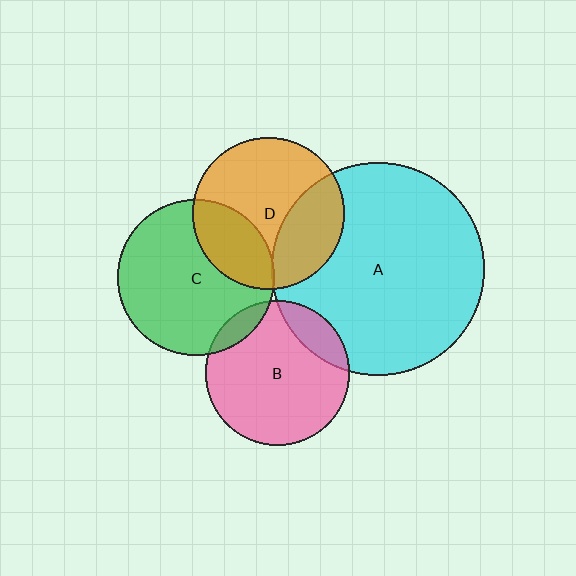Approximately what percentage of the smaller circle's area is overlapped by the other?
Approximately 5%.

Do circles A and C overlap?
Yes.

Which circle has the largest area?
Circle A (cyan).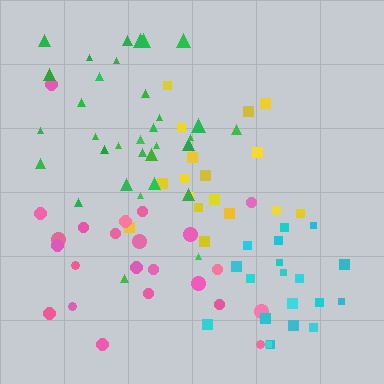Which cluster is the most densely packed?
Yellow.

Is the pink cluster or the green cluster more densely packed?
Green.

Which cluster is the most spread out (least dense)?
Pink.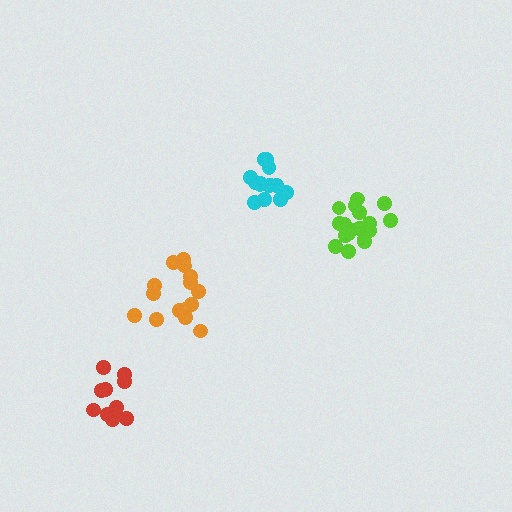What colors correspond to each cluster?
The clusters are colored: cyan, red, lime, orange.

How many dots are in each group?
Group 1: 14 dots, Group 2: 12 dots, Group 3: 18 dots, Group 4: 16 dots (60 total).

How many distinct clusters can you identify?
There are 4 distinct clusters.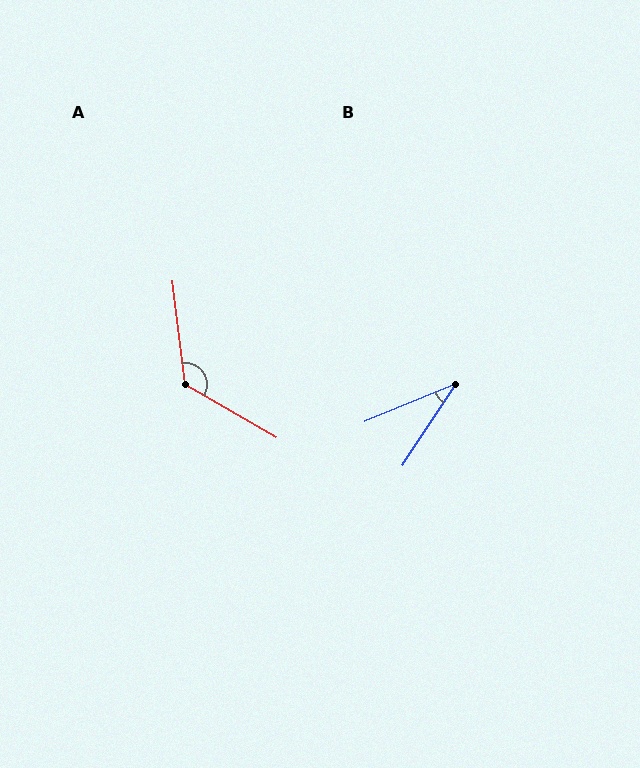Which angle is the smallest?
B, at approximately 34 degrees.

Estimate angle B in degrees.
Approximately 34 degrees.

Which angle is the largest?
A, at approximately 127 degrees.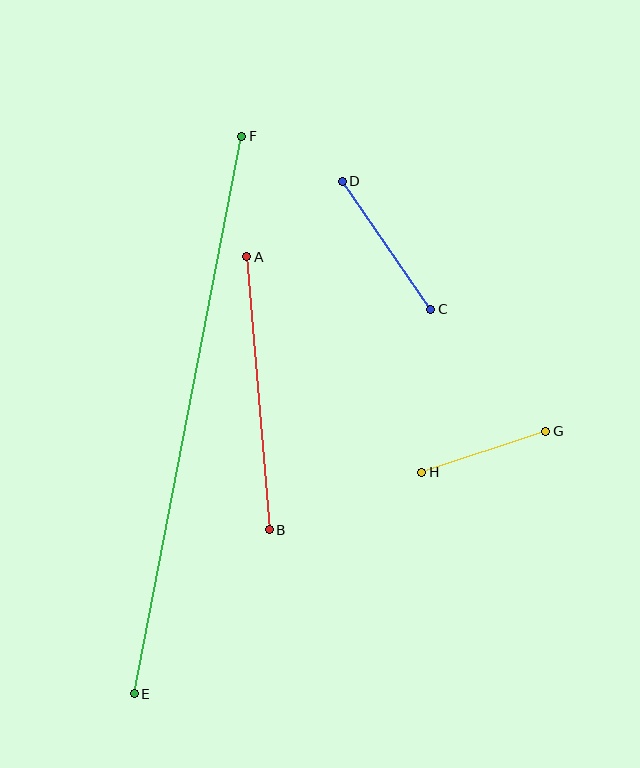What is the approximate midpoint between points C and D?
The midpoint is at approximately (387, 245) pixels.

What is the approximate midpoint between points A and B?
The midpoint is at approximately (258, 393) pixels.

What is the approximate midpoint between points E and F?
The midpoint is at approximately (188, 415) pixels.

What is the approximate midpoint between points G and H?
The midpoint is at approximately (484, 452) pixels.